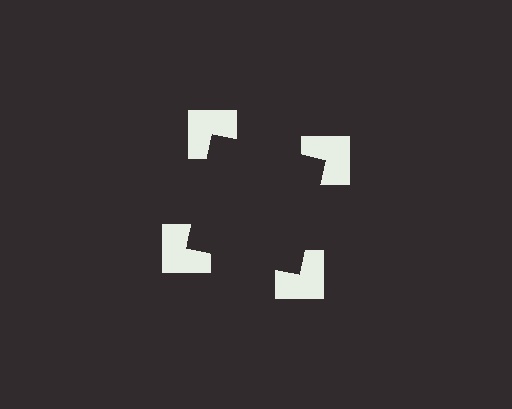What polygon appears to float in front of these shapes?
An illusory square — its edges are inferred from the aligned wedge cuts in the notched squares, not physically drawn.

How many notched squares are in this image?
There are 4 — one at each vertex of the illusory square.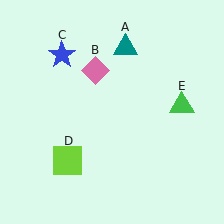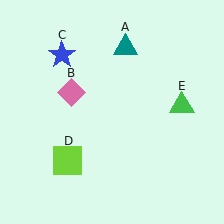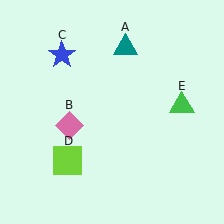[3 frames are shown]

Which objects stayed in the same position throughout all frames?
Teal triangle (object A) and blue star (object C) and lime square (object D) and green triangle (object E) remained stationary.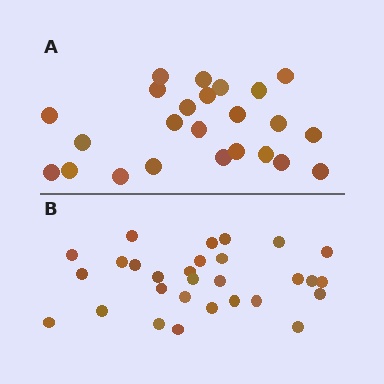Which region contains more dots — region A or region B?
Region B (the bottom region) has more dots.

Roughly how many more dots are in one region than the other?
Region B has about 5 more dots than region A.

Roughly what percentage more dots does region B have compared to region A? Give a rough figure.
About 20% more.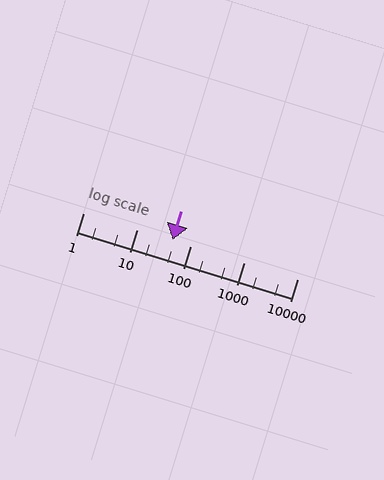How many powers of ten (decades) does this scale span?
The scale spans 4 decades, from 1 to 10000.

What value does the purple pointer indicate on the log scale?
The pointer indicates approximately 47.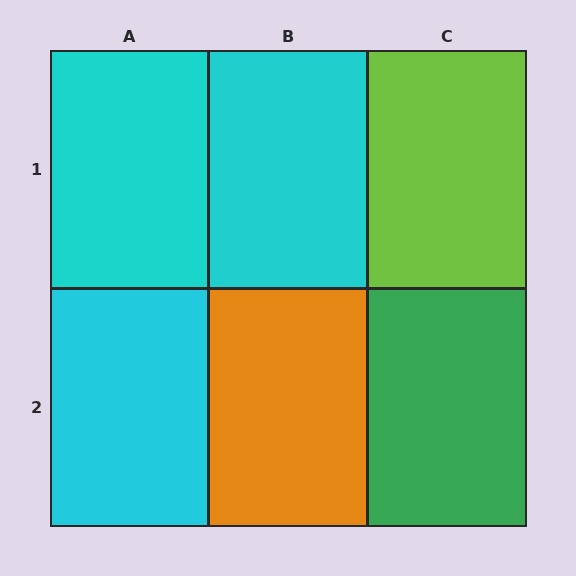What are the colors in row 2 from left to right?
Cyan, orange, green.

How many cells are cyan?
3 cells are cyan.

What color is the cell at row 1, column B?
Cyan.